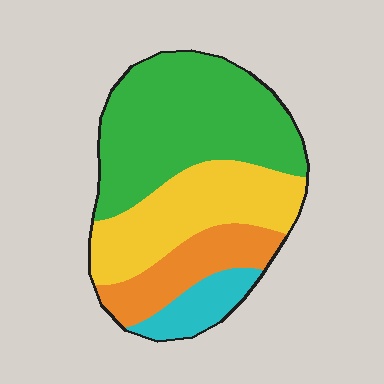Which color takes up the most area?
Green, at roughly 45%.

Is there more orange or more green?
Green.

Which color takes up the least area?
Cyan, at roughly 10%.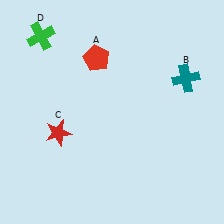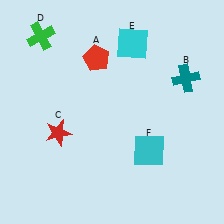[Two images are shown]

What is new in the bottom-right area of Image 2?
A cyan square (F) was added in the bottom-right area of Image 2.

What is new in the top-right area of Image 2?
A cyan square (E) was added in the top-right area of Image 2.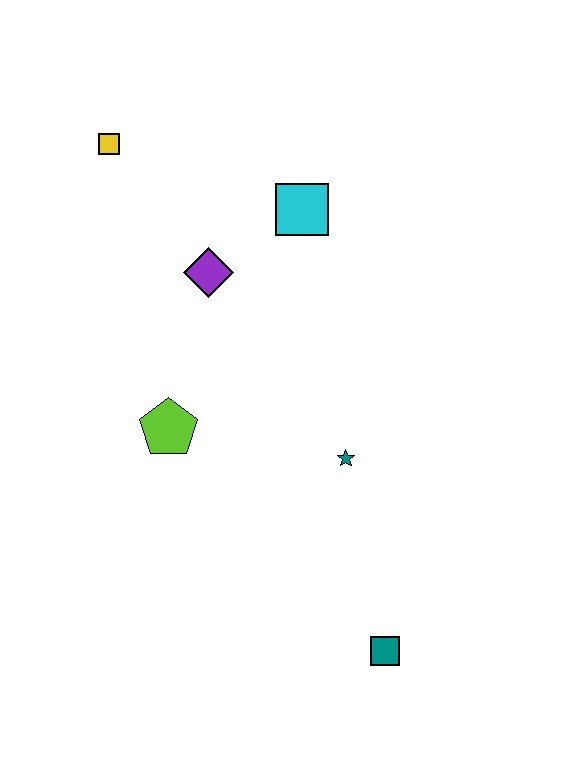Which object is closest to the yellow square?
The purple diamond is closest to the yellow square.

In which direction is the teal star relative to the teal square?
The teal star is above the teal square.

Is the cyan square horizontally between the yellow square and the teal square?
Yes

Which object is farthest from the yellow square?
The teal square is farthest from the yellow square.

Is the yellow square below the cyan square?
No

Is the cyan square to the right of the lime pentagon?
Yes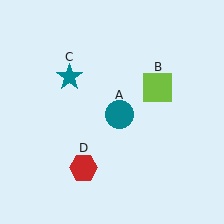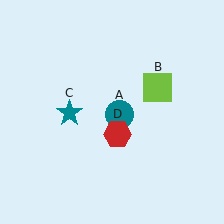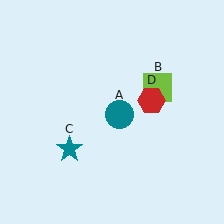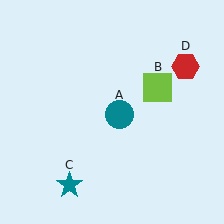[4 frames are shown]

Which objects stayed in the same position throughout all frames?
Teal circle (object A) and lime square (object B) remained stationary.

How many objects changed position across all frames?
2 objects changed position: teal star (object C), red hexagon (object D).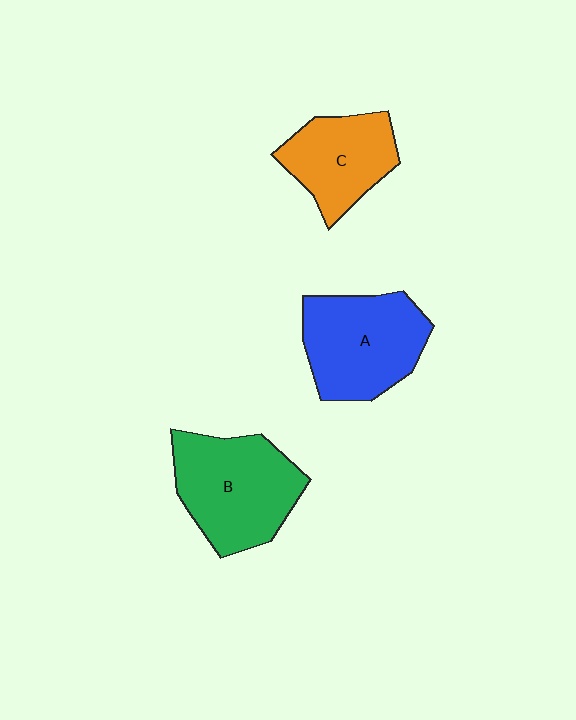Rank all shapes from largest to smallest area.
From largest to smallest: B (green), A (blue), C (orange).